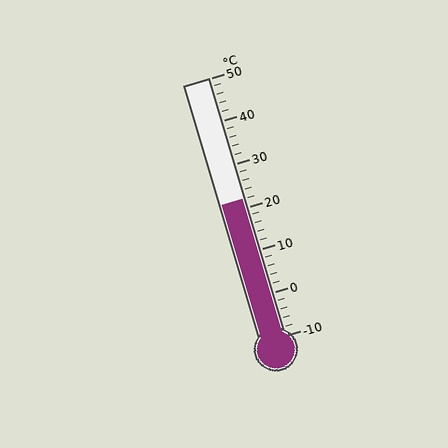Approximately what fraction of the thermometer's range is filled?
The thermometer is filled to approximately 55% of its range.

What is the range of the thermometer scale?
The thermometer scale ranges from -10°C to 50°C.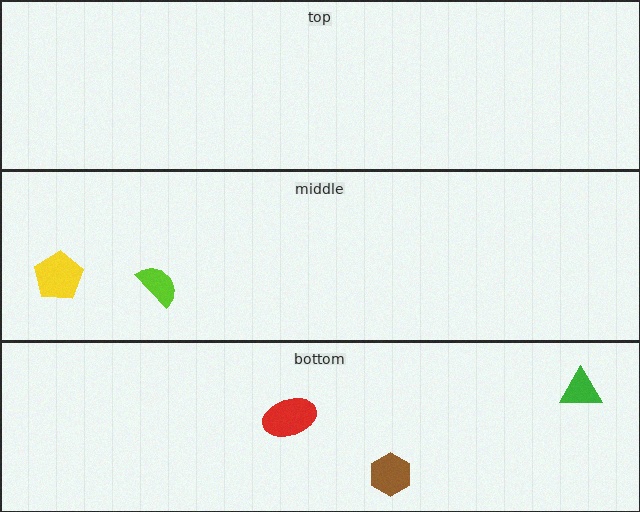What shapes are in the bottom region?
The green triangle, the brown hexagon, the red ellipse.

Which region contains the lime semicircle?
The middle region.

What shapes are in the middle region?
The lime semicircle, the yellow pentagon.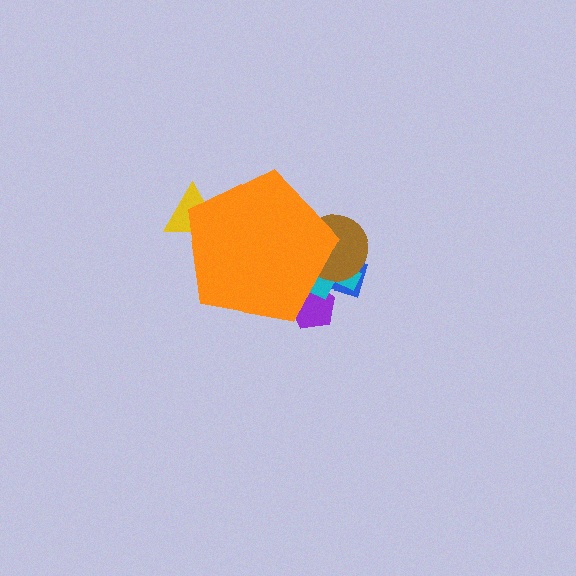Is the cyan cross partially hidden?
Yes, the cyan cross is partially hidden behind the orange pentagon.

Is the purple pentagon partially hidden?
Yes, the purple pentagon is partially hidden behind the orange pentagon.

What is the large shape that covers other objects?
An orange pentagon.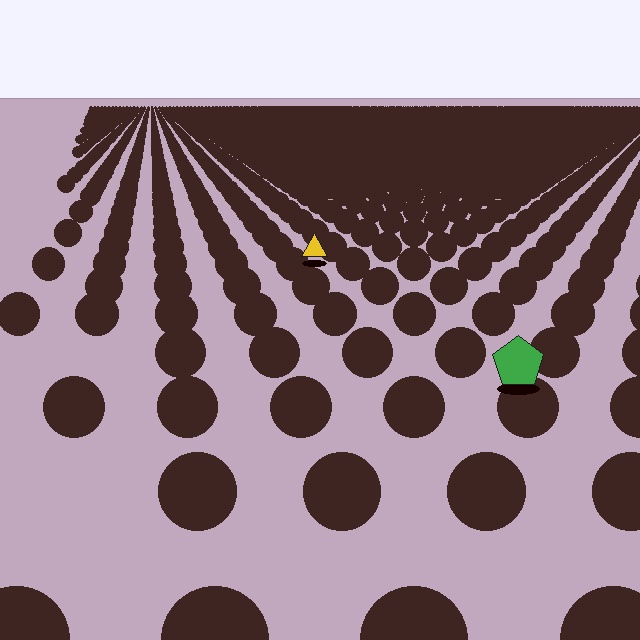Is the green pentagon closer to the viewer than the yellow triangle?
Yes. The green pentagon is closer — you can tell from the texture gradient: the ground texture is coarser near it.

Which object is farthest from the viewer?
The yellow triangle is farthest from the viewer. It appears smaller and the ground texture around it is denser.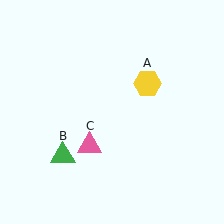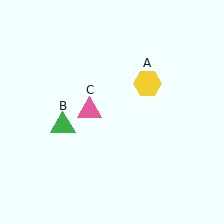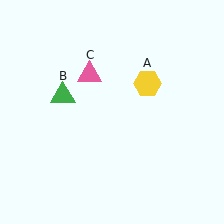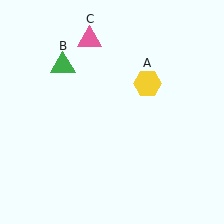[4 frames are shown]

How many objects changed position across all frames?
2 objects changed position: green triangle (object B), pink triangle (object C).